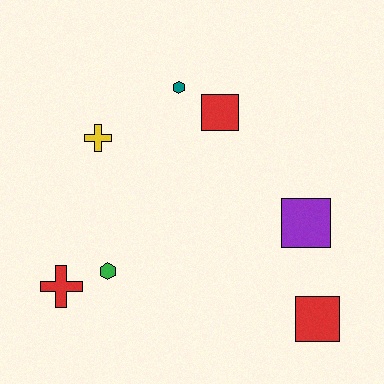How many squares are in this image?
There are 3 squares.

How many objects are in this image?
There are 7 objects.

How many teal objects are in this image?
There is 1 teal object.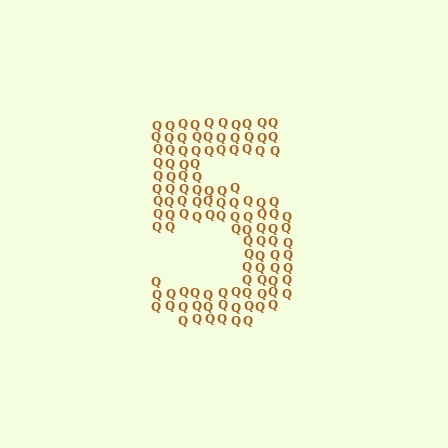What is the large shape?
The large shape is the digit 5.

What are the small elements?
The small elements are letter Q's.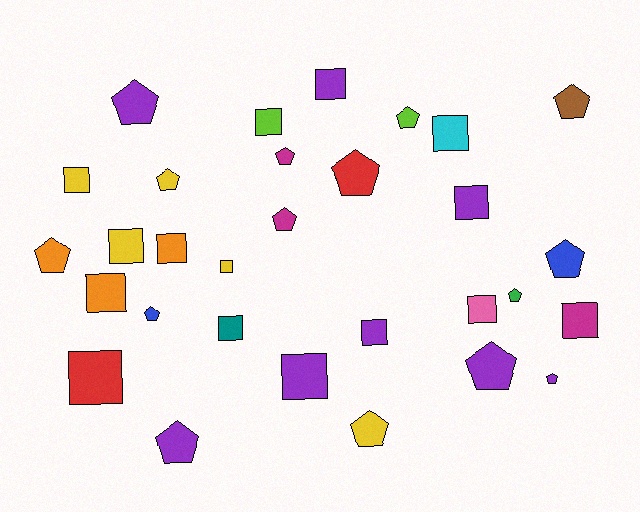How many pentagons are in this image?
There are 15 pentagons.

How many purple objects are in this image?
There are 8 purple objects.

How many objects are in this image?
There are 30 objects.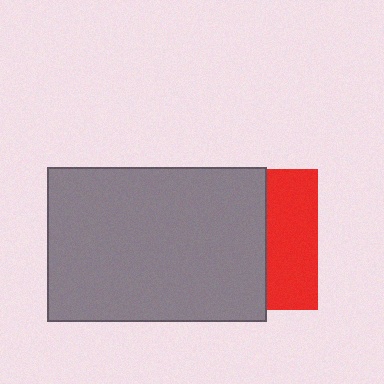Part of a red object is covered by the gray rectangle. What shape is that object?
It is a square.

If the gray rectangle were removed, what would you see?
You would see the complete red square.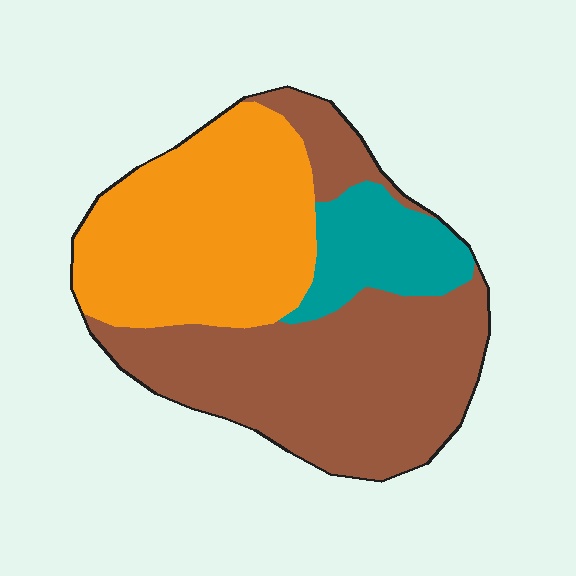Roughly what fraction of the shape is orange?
Orange covers 38% of the shape.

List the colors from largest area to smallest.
From largest to smallest: brown, orange, teal.